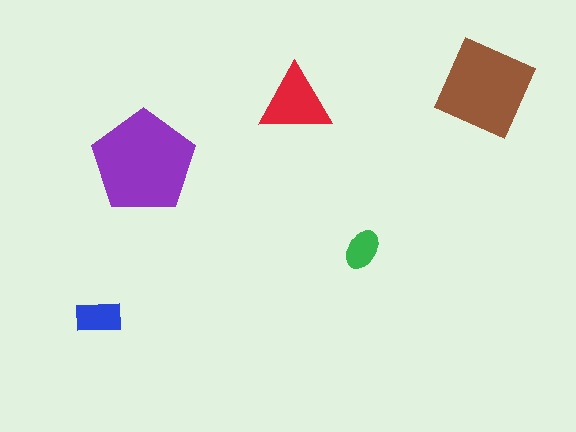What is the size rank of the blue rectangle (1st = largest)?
4th.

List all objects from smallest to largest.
The green ellipse, the blue rectangle, the red triangle, the brown diamond, the purple pentagon.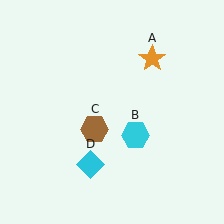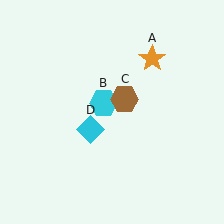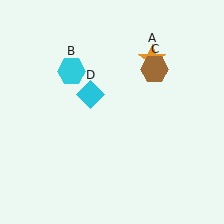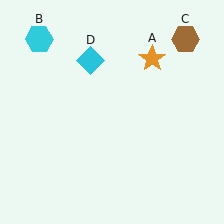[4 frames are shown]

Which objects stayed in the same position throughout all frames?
Orange star (object A) remained stationary.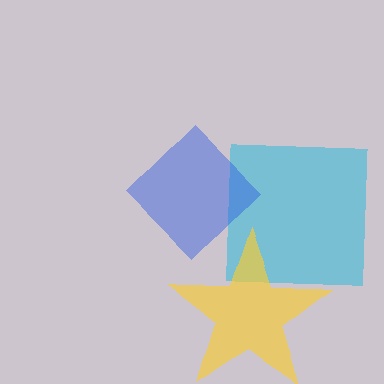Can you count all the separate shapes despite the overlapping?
Yes, there are 3 separate shapes.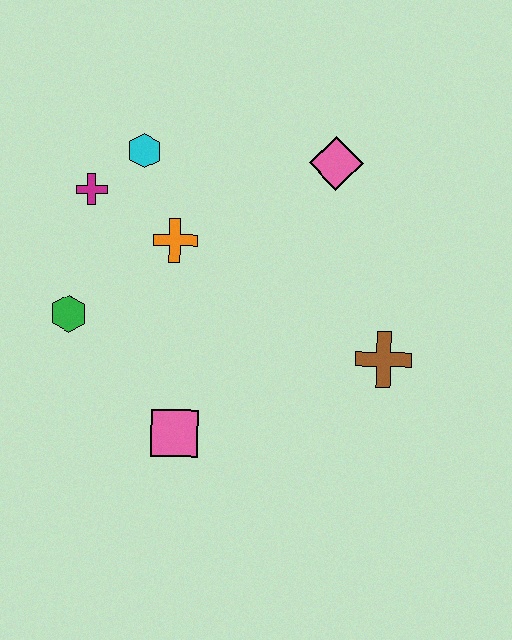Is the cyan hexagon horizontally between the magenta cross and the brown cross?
Yes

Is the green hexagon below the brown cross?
No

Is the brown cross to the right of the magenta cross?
Yes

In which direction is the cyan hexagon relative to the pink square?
The cyan hexagon is above the pink square.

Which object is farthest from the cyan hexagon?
The brown cross is farthest from the cyan hexagon.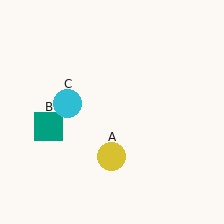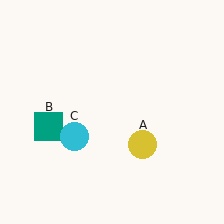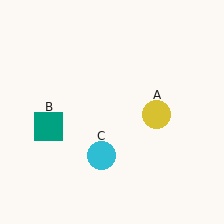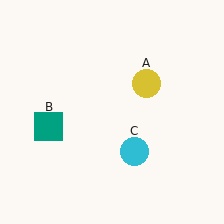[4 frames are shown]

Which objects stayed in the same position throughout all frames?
Teal square (object B) remained stationary.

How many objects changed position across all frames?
2 objects changed position: yellow circle (object A), cyan circle (object C).